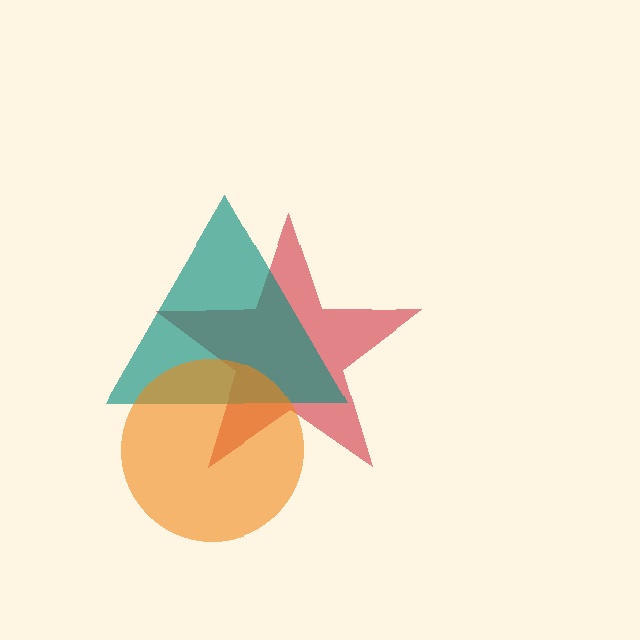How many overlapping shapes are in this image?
There are 3 overlapping shapes in the image.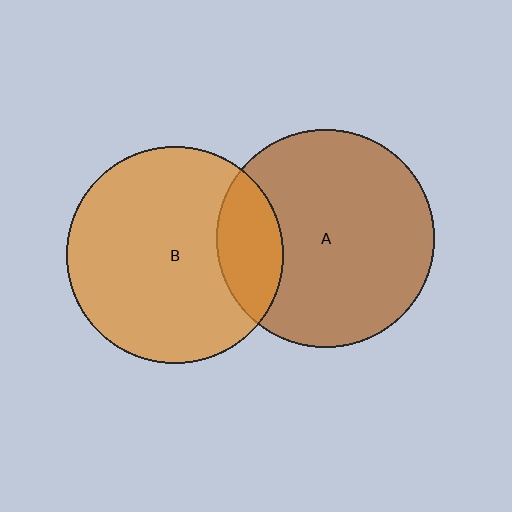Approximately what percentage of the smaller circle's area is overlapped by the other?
Approximately 20%.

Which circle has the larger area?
Circle A (brown).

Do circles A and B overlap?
Yes.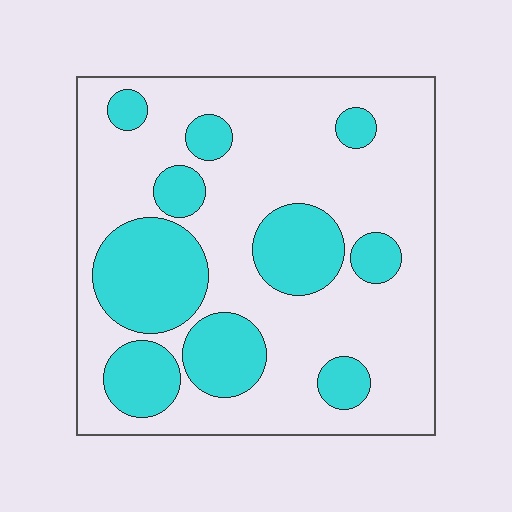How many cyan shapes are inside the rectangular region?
10.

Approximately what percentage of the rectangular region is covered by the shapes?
Approximately 30%.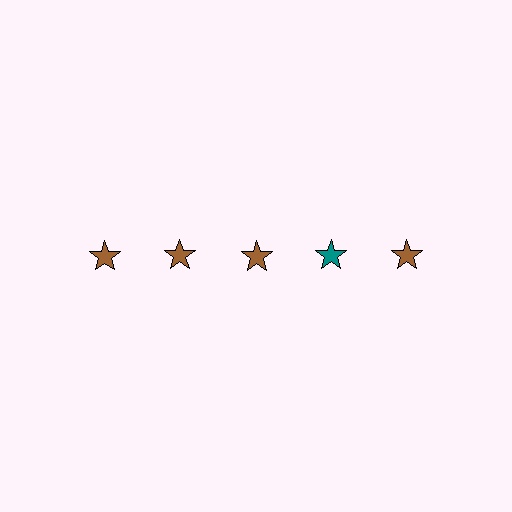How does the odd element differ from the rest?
It has a different color: teal instead of brown.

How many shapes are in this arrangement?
There are 5 shapes arranged in a grid pattern.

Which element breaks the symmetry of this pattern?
The teal star in the top row, second from right column breaks the symmetry. All other shapes are brown stars.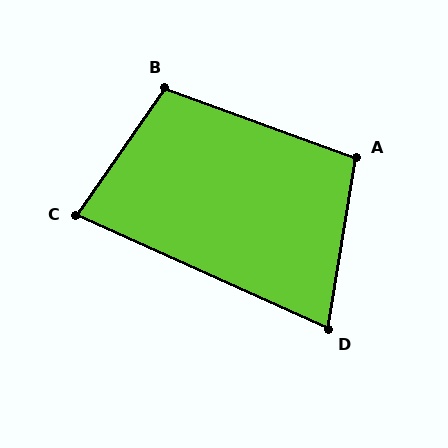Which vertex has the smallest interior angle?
D, at approximately 75 degrees.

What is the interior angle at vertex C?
Approximately 79 degrees (acute).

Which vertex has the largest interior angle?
B, at approximately 105 degrees.